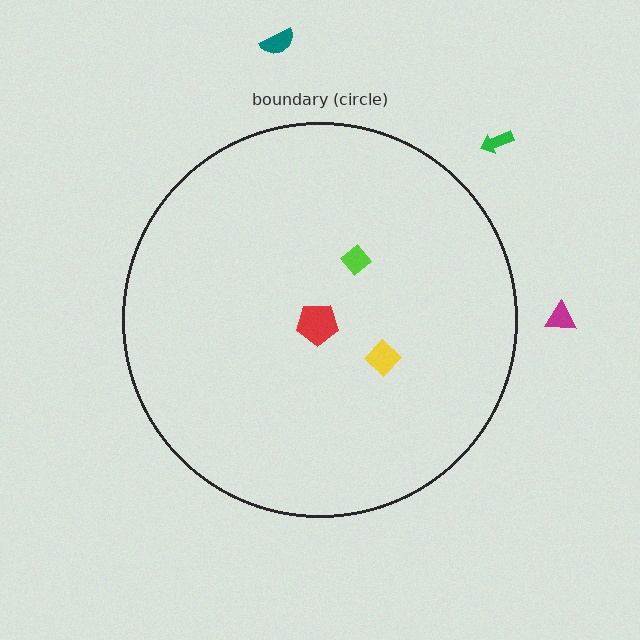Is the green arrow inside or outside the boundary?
Outside.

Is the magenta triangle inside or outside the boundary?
Outside.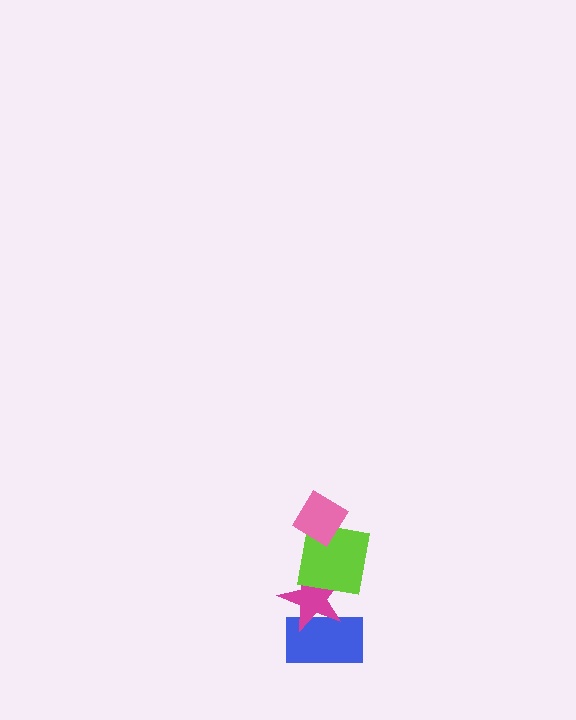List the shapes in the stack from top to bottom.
From top to bottom: the pink diamond, the lime square, the magenta star, the blue rectangle.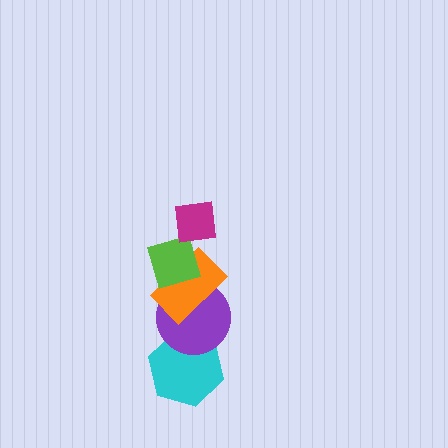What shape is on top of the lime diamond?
The magenta square is on top of the lime diamond.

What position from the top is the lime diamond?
The lime diamond is 2nd from the top.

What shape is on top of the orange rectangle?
The lime diamond is on top of the orange rectangle.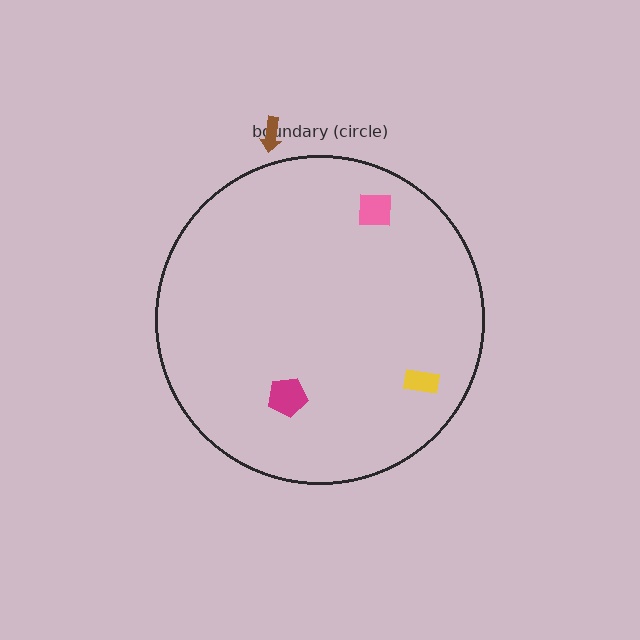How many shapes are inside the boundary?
3 inside, 1 outside.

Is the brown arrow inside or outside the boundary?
Outside.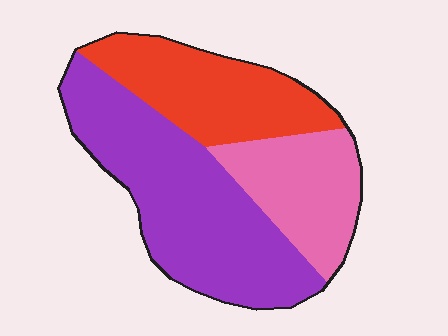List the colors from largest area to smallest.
From largest to smallest: purple, red, pink.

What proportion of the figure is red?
Red takes up about one quarter (1/4) of the figure.